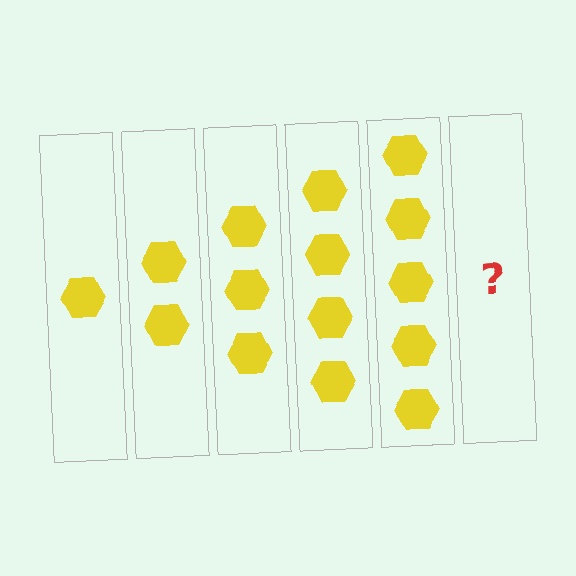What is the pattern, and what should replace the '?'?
The pattern is that each step adds one more hexagon. The '?' should be 6 hexagons.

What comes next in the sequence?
The next element should be 6 hexagons.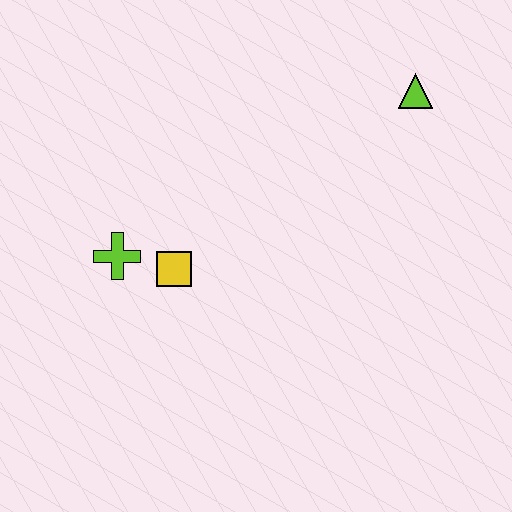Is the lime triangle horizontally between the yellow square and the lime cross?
No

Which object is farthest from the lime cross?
The lime triangle is farthest from the lime cross.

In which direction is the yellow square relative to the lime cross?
The yellow square is to the right of the lime cross.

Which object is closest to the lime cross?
The yellow square is closest to the lime cross.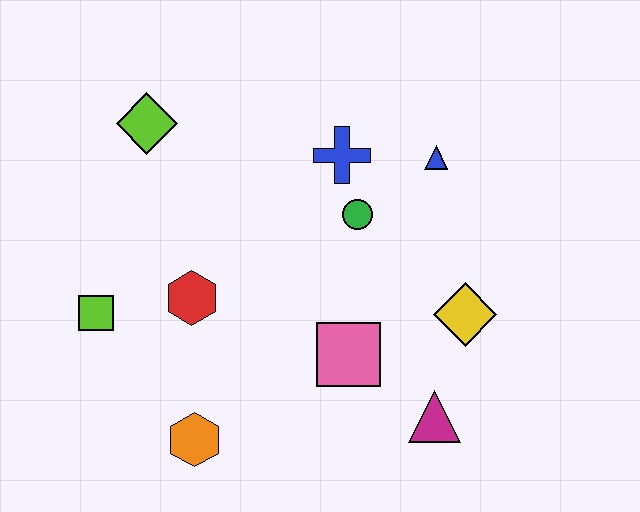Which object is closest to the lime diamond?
The red hexagon is closest to the lime diamond.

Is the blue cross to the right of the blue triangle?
No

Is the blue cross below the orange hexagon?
No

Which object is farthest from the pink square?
The lime diamond is farthest from the pink square.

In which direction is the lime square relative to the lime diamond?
The lime square is below the lime diamond.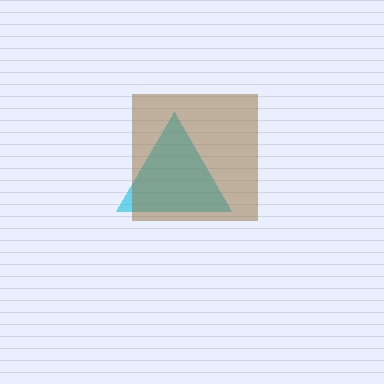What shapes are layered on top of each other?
The layered shapes are: a cyan triangle, a brown square.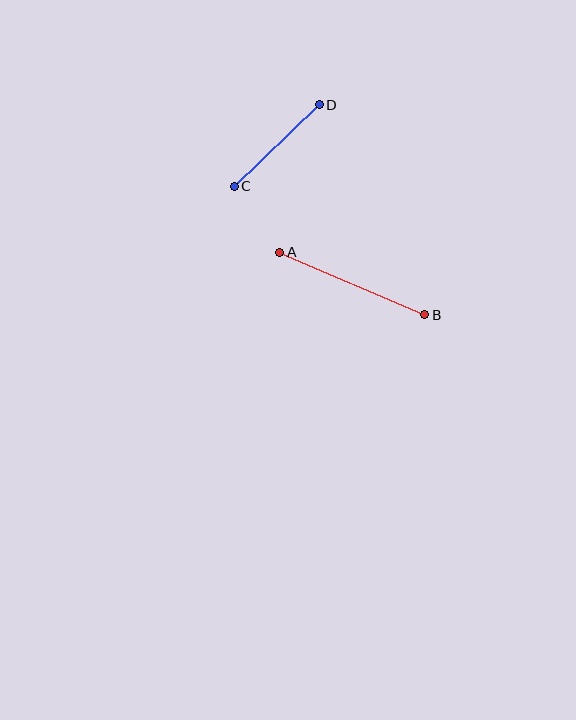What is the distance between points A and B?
The distance is approximately 158 pixels.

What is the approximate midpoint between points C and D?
The midpoint is at approximately (277, 145) pixels.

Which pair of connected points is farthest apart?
Points A and B are farthest apart.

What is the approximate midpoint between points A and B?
The midpoint is at approximately (352, 283) pixels.